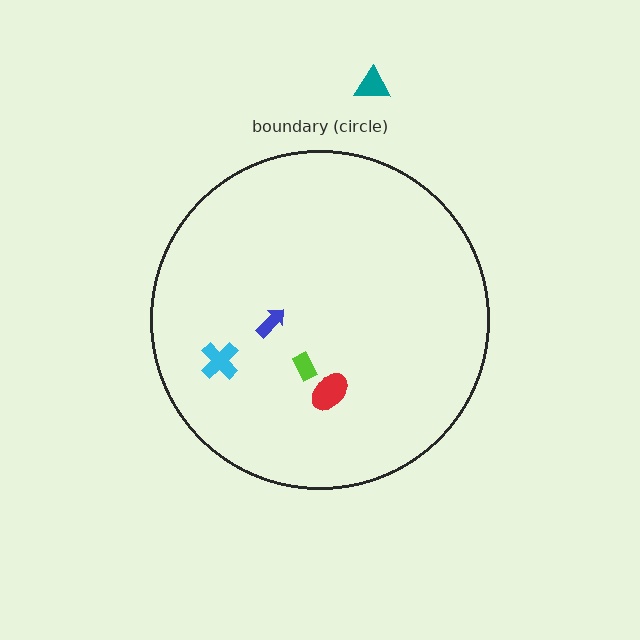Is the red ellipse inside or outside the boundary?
Inside.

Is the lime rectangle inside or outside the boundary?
Inside.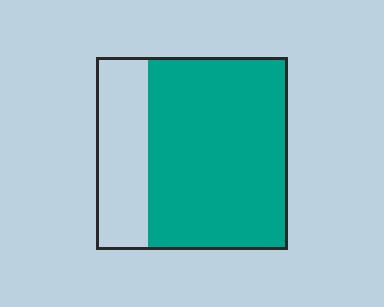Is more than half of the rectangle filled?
Yes.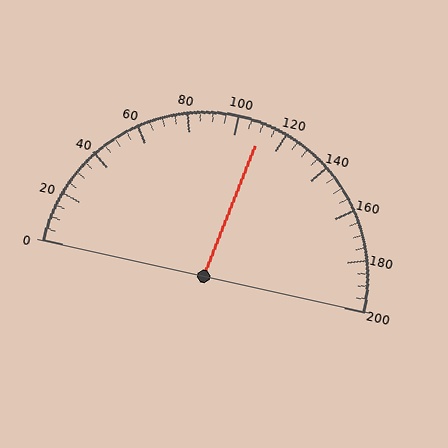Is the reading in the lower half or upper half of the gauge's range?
The reading is in the upper half of the range (0 to 200).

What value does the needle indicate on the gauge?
The needle indicates approximately 110.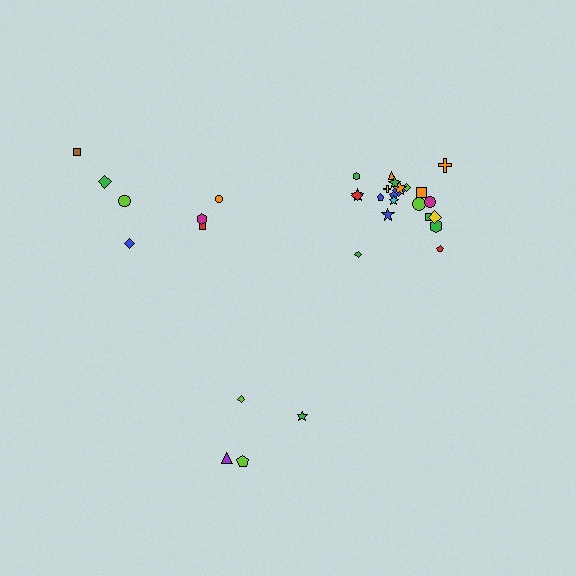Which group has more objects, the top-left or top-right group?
The top-right group.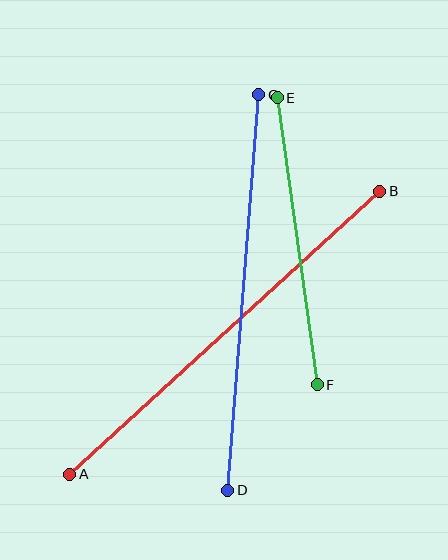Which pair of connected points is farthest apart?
Points A and B are farthest apart.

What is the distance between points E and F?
The distance is approximately 290 pixels.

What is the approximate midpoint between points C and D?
The midpoint is at approximately (243, 292) pixels.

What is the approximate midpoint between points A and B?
The midpoint is at approximately (225, 333) pixels.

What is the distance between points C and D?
The distance is approximately 397 pixels.